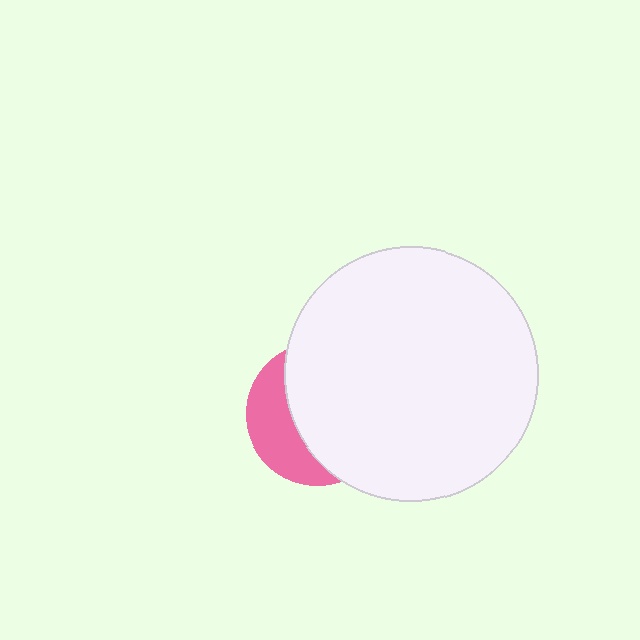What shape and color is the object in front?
The object in front is a white circle.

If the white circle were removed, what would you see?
You would see the complete pink circle.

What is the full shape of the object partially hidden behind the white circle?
The partially hidden object is a pink circle.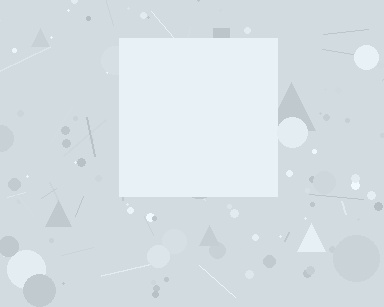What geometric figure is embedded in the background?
A square is embedded in the background.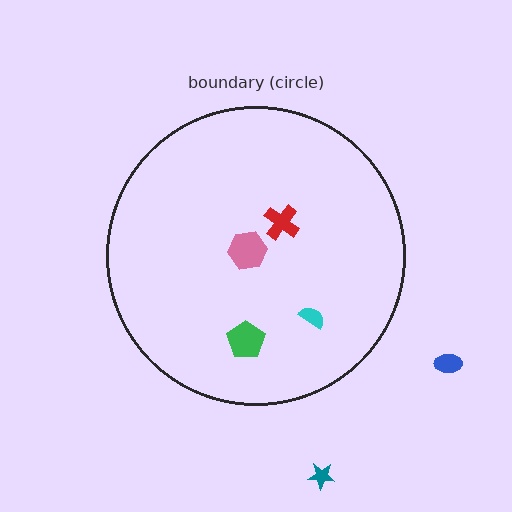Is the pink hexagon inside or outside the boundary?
Inside.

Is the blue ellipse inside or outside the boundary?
Outside.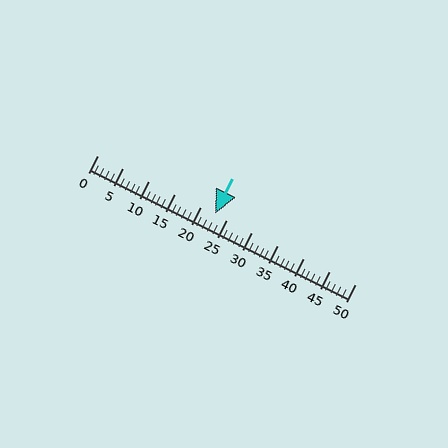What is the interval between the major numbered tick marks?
The major tick marks are spaced 5 units apart.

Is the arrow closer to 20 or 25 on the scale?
The arrow is closer to 25.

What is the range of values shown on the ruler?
The ruler shows values from 0 to 50.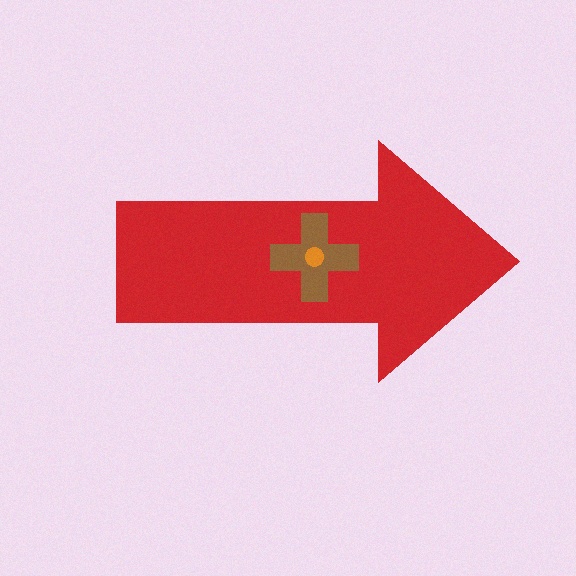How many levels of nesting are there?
3.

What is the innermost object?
The orange circle.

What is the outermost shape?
The red arrow.